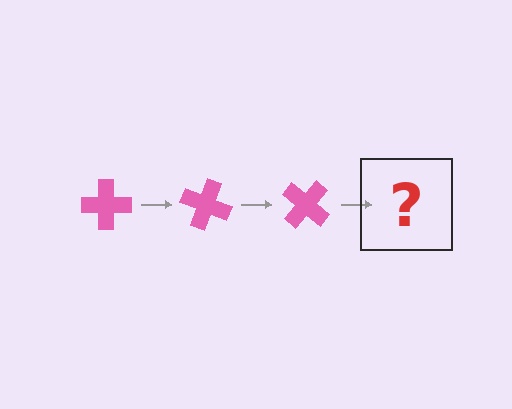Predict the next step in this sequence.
The next step is a pink cross rotated 60 degrees.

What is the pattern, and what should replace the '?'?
The pattern is that the cross rotates 20 degrees each step. The '?' should be a pink cross rotated 60 degrees.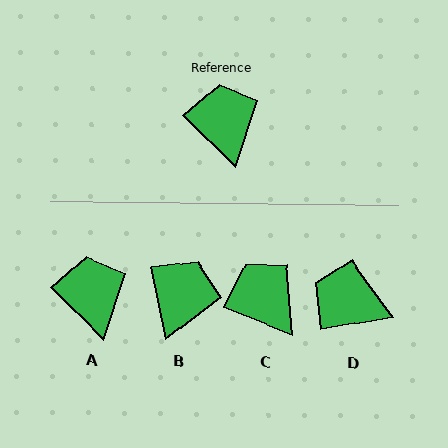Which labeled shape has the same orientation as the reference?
A.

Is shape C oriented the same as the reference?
No, it is off by about 23 degrees.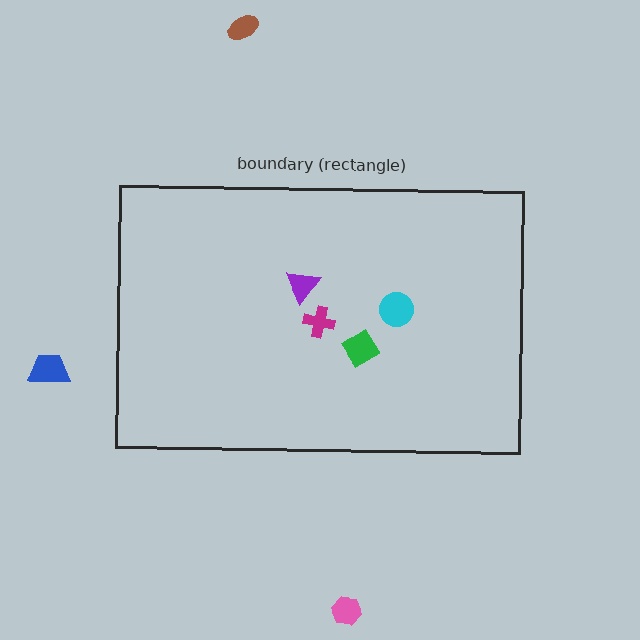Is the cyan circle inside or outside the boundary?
Inside.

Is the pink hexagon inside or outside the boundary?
Outside.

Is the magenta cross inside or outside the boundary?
Inside.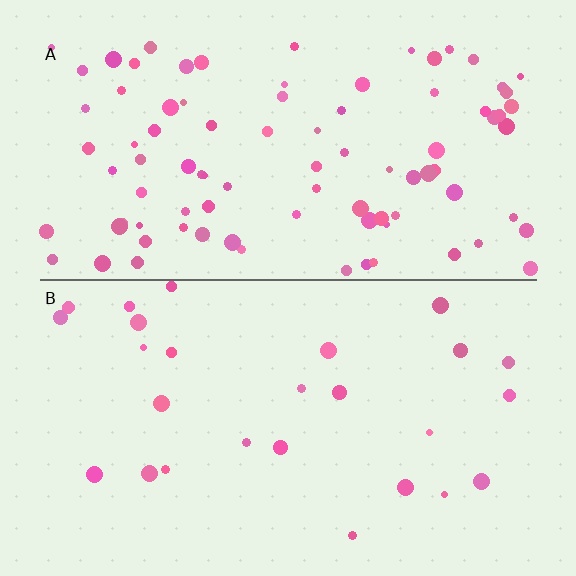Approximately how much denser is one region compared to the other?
Approximately 3.4× — region A over region B.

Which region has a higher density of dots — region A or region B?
A (the top).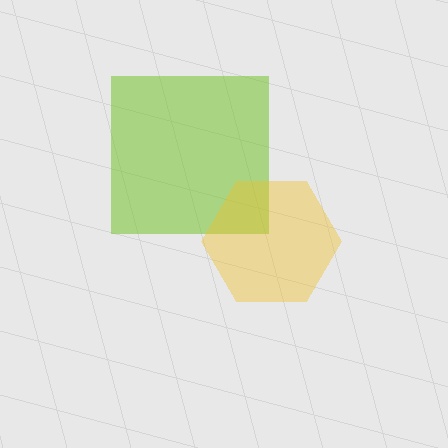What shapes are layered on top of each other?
The layered shapes are: a lime square, a yellow hexagon.